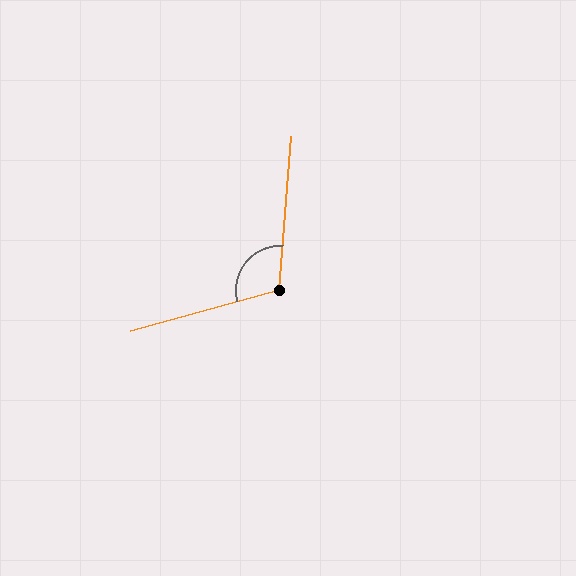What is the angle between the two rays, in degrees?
Approximately 110 degrees.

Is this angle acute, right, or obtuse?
It is obtuse.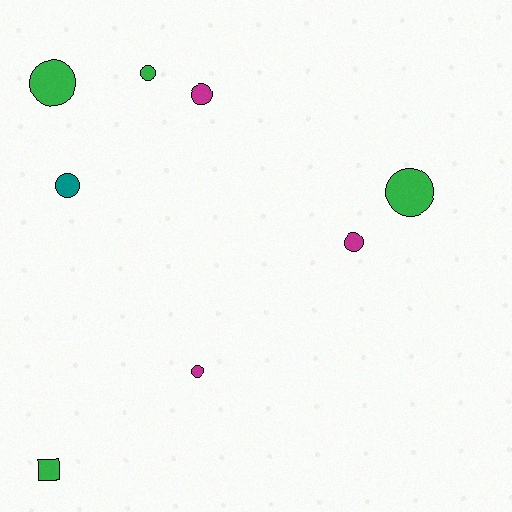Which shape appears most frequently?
Circle, with 7 objects.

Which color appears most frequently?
Green, with 4 objects.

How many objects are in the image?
There are 8 objects.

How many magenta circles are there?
There are 3 magenta circles.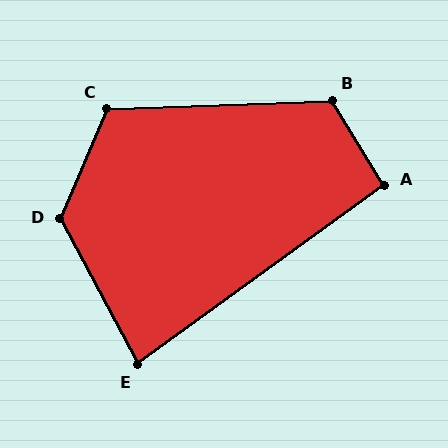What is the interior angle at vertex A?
Approximately 95 degrees (approximately right).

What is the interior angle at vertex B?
Approximately 119 degrees (obtuse).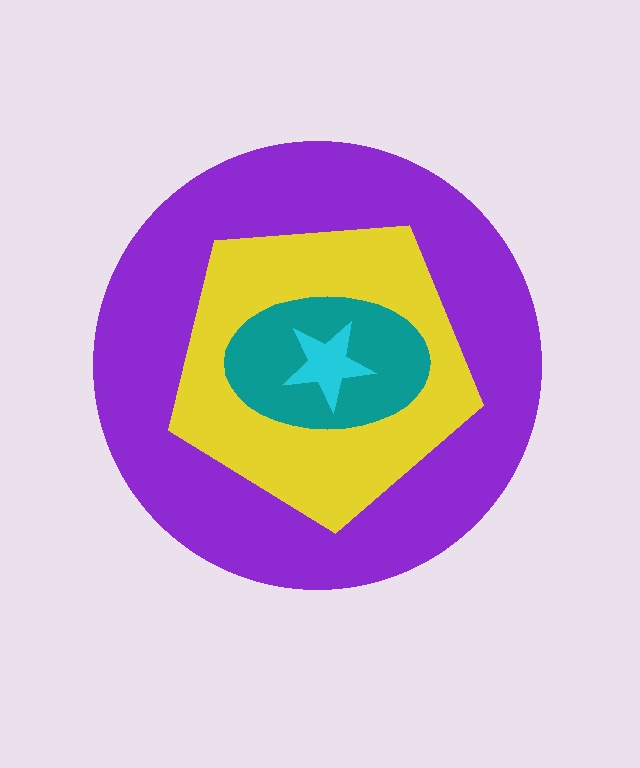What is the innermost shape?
The cyan star.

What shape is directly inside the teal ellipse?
The cyan star.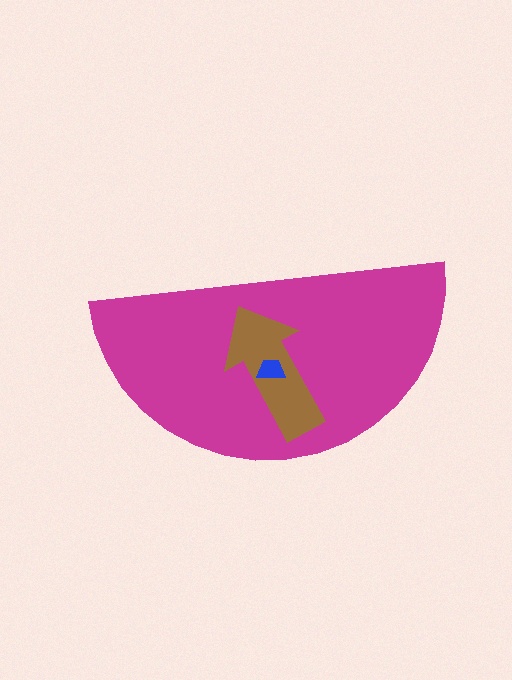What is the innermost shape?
The blue trapezoid.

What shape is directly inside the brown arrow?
The blue trapezoid.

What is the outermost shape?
The magenta semicircle.